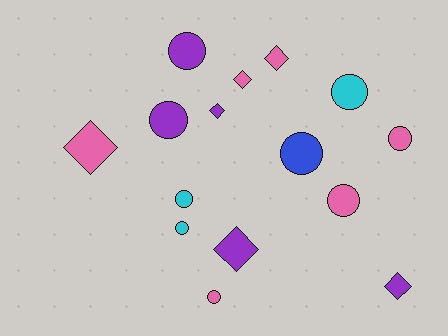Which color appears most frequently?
Pink, with 6 objects.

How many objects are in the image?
There are 15 objects.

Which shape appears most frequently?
Circle, with 9 objects.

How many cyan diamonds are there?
There are no cyan diamonds.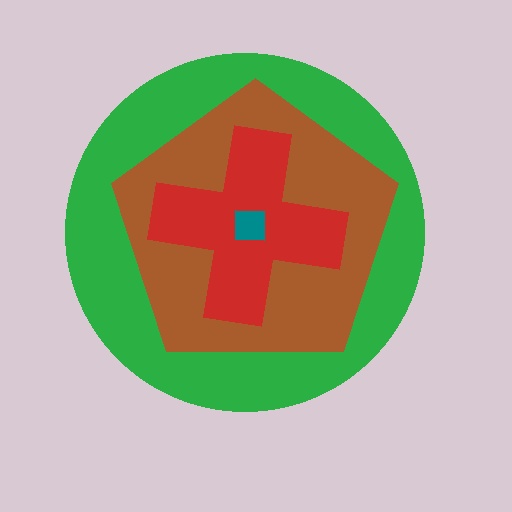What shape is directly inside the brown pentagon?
The red cross.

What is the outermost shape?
The green circle.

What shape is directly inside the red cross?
The teal square.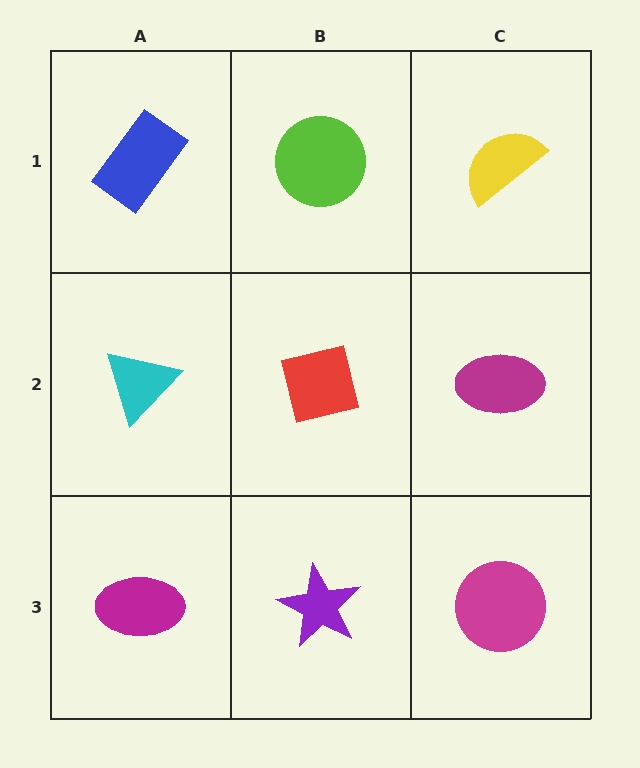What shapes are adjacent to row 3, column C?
A magenta ellipse (row 2, column C), a purple star (row 3, column B).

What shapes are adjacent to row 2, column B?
A lime circle (row 1, column B), a purple star (row 3, column B), a cyan triangle (row 2, column A), a magenta ellipse (row 2, column C).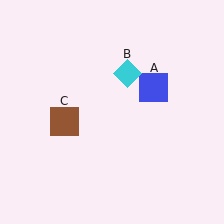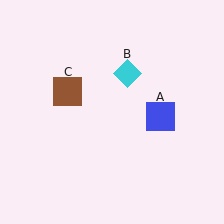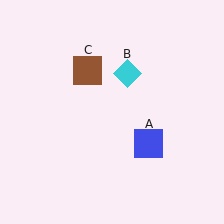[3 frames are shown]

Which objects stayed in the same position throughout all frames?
Cyan diamond (object B) remained stationary.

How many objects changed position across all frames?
2 objects changed position: blue square (object A), brown square (object C).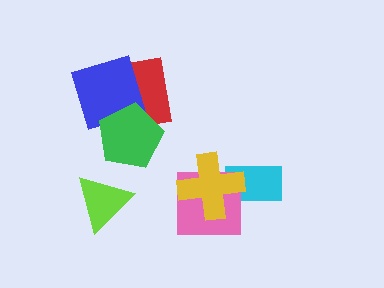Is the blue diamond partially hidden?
Yes, it is partially covered by another shape.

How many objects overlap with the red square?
2 objects overlap with the red square.